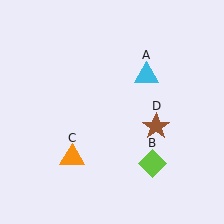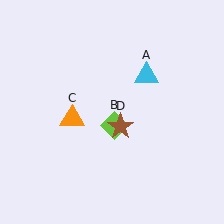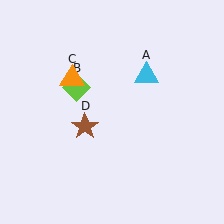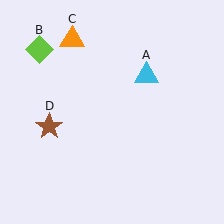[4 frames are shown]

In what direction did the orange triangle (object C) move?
The orange triangle (object C) moved up.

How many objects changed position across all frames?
3 objects changed position: lime diamond (object B), orange triangle (object C), brown star (object D).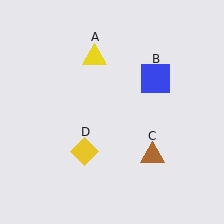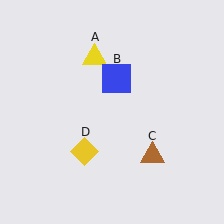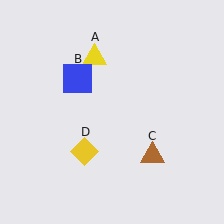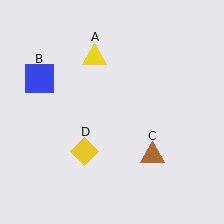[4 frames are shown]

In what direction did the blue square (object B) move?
The blue square (object B) moved left.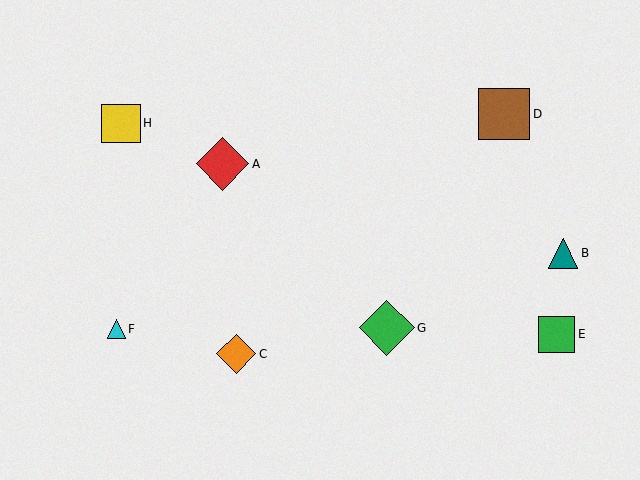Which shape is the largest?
The green diamond (labeled G) is the largest.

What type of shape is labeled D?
Shape D is a brown square.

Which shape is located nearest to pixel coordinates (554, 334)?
The green square (labeled E) at (557, 334) is nearest to that location.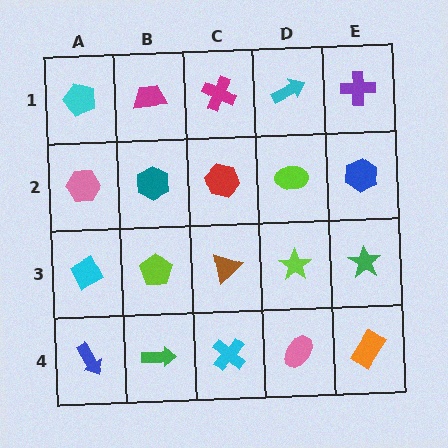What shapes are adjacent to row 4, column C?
A brown triangle (row 3, column C), a green arrow (row 4, column B), a pink ellipse (row 4, column D).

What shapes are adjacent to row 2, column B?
A magenta trapezoid (row 1, column B), a lime pentagon (row 3, column B), a pink hexagon (row 2, column A), a red hexagon (row 2, column C).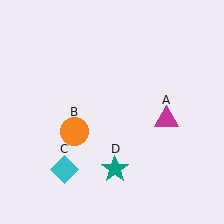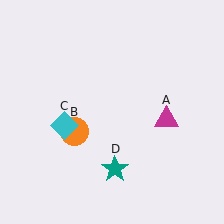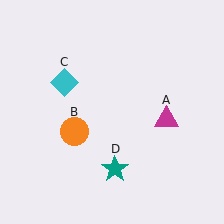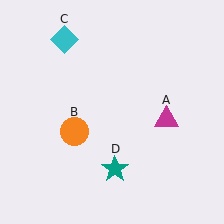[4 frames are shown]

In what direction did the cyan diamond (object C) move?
The cyan diamond (object C) moved up.